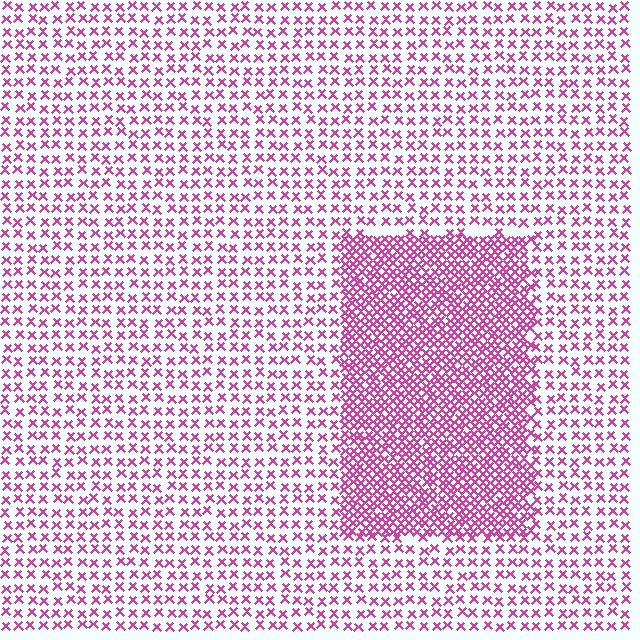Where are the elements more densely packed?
The elements are more densely packed inside the rectangle boundary.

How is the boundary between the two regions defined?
The boundary is defined by a change in element density (approximately 2.4x ratio). All elements are the same color, size, and shape.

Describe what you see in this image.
The image contains small magenta elements arranged at two different densities. A rectangle-shaped region is visible where the elements are more densely packed than the surrounding area.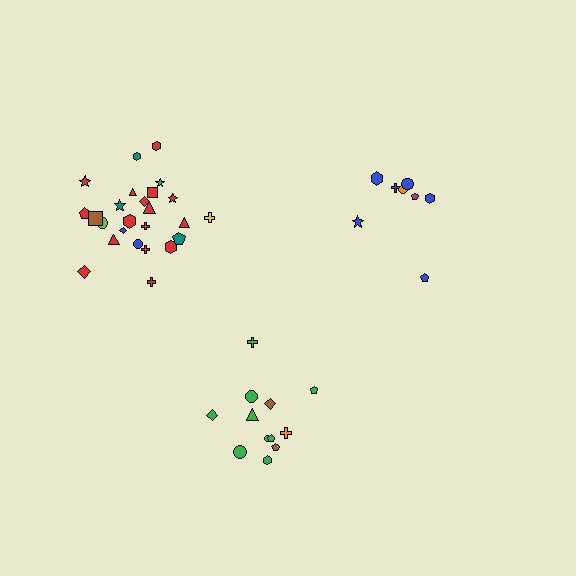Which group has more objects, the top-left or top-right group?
The top-left group.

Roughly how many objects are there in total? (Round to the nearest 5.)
Roughly 45 objects in total.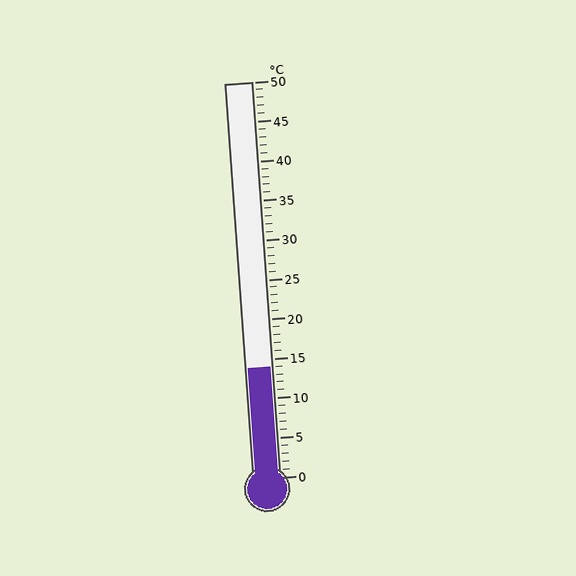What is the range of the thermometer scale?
The thermometer scale ranges from 0°C to 50°C.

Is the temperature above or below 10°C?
The temperature is above 10°C.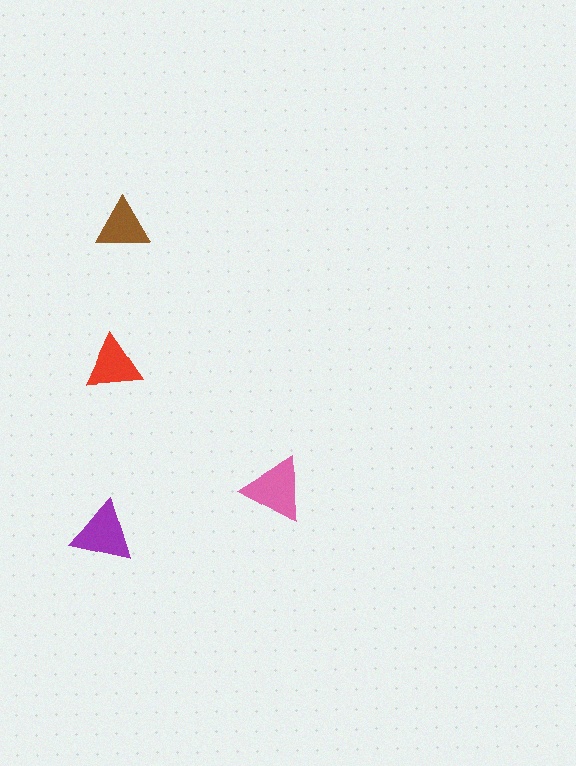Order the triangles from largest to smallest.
the pink one, the purple one, the red one, the brown one.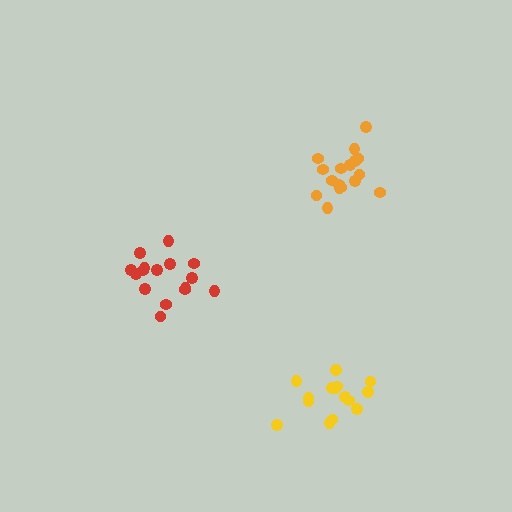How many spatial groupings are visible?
There are 3 spatial groupings.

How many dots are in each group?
Group 1: 16 dots, Group 2: 15 dots, Group 3: 17 dots (48 total).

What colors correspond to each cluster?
The clusters are colored: red, yellow, orange.